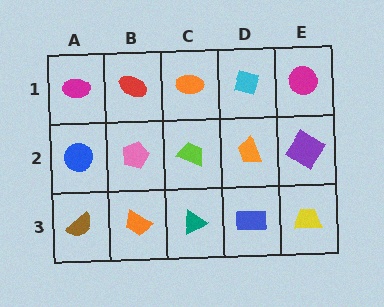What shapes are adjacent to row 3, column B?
A pink pentagon (row 2, column B), a brown semicircle (row 3, column A), a teal triangle (row 3, column C).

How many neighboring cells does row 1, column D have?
3.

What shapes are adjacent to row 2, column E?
A magenta circle (row 1, column E), a yellow trapezoid (row 3, column E), an orange trapezoid (row 2, column D).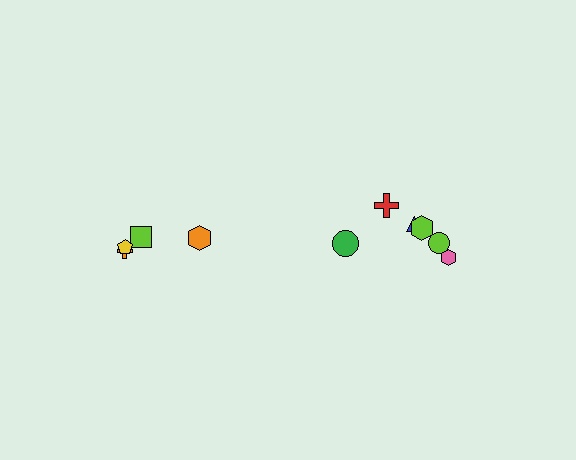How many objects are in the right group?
There are 6 objects.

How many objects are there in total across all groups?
There are 10 objects.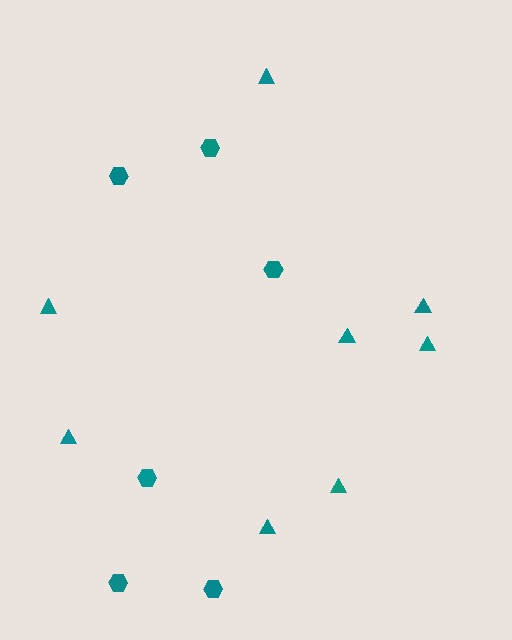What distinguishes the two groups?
There are 2 groups: one group of triangles (8) and one group of hexagons (6).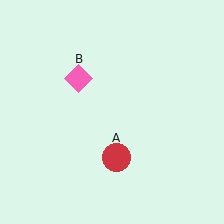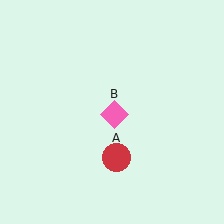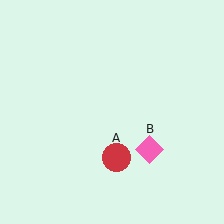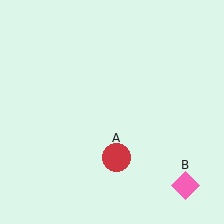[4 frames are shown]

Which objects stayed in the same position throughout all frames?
Red circle (object A) remained stationary.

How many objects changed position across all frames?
1 object changed position: pink diamond (object B).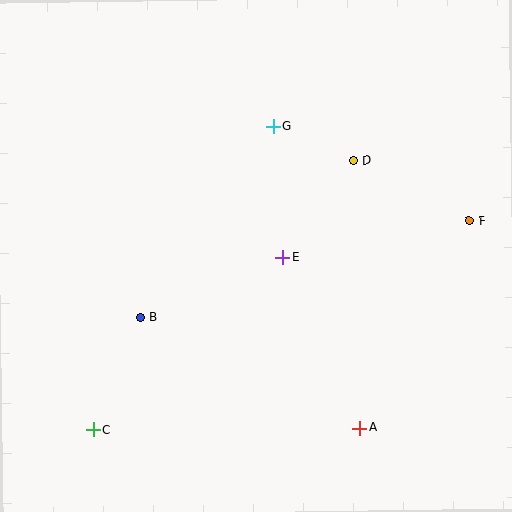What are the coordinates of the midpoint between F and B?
The midpoint between F and B is at (305, 269).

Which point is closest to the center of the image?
Point E at (283, 258) is closest to the center.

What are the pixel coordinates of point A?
Point A is at (360, 428).